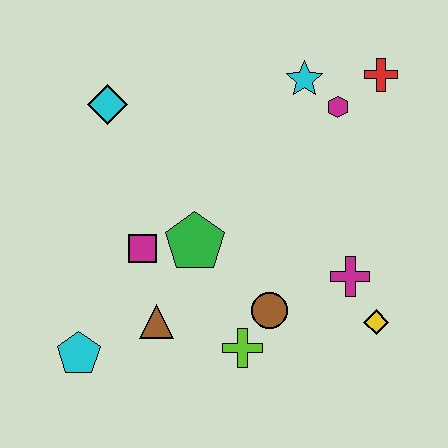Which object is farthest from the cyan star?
The cyan pentagon is farthest from the cyan star.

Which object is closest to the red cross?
The magenta hexagon is closest to the red cross.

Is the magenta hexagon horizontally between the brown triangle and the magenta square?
No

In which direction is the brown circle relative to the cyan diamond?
The brown circle is below the cyan diamond.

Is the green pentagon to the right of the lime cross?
No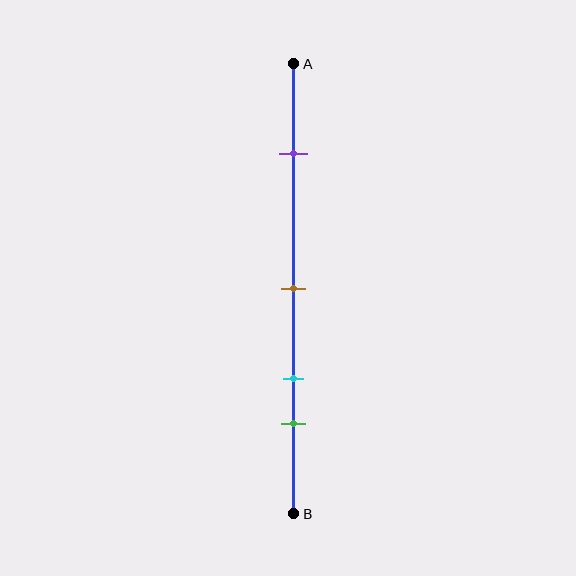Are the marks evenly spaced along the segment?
No, the marks are not evenly spaced.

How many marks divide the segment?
There are 4 marks dividing the segment.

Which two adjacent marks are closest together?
The cyan and green marks are the closest adjacent pair.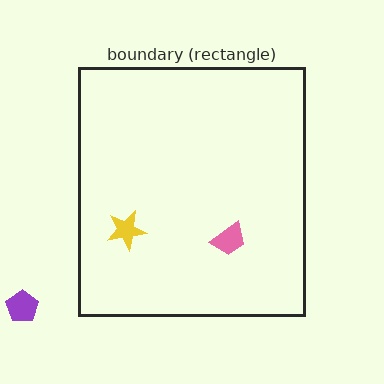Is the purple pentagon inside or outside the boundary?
Outside.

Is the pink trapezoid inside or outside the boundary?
Inside.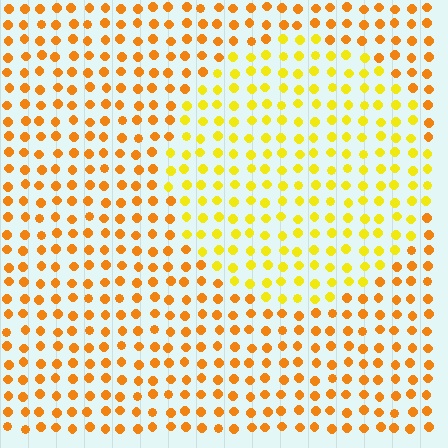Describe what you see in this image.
The image is filled with small orange elements in a uniform arrangement. A circle-shaped region is visible where the elements are tinted to a slightly different hue, forming a subtle color boundary.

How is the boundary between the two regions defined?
The boundary is defined purely by a slight shift in hue (about 28 degrees). Spacing, size, and orientation are identical on both sides.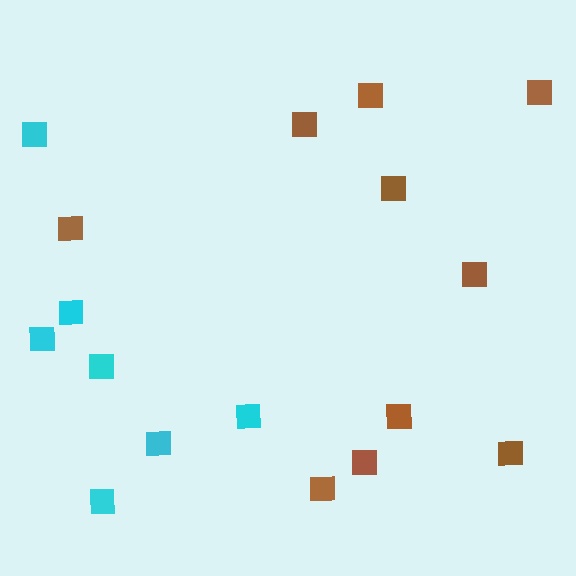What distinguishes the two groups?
There are 2 groups: one group of cyan squares (7) and one group of brown squares (10).